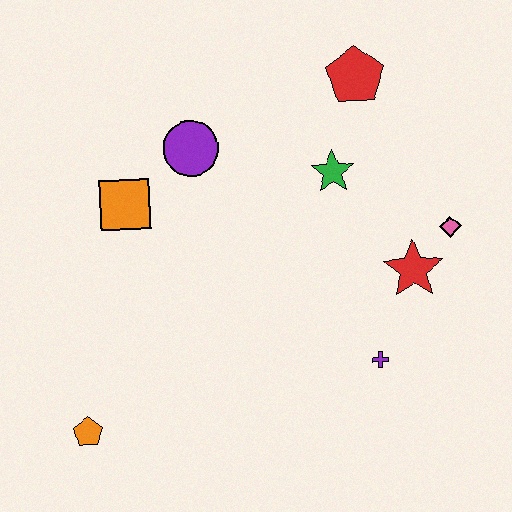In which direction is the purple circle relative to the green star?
The purple circle is to the left of the green star.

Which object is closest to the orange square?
The purple circle is closest to the orange square.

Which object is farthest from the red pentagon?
The orange pentagon is farthest from the red pentagon.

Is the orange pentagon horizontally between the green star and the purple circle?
No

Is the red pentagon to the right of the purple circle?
Yes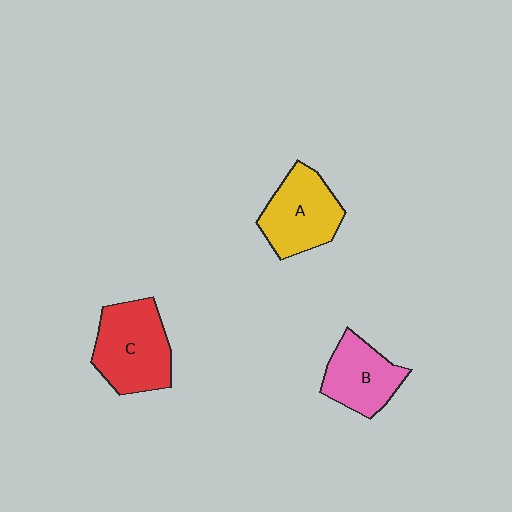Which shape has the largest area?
Shape C (red).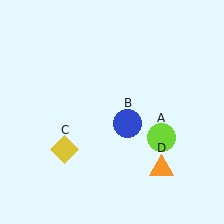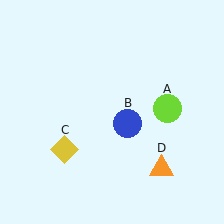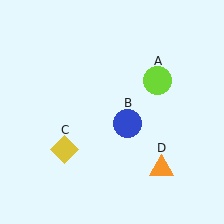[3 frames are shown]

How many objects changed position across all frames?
1 object changed position: lime circle (object A).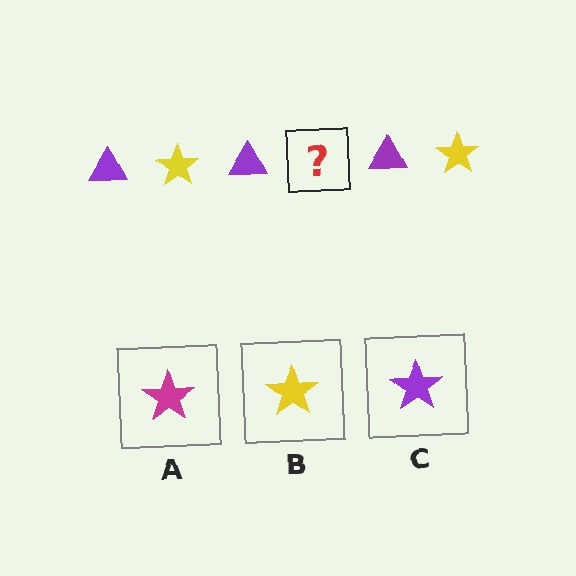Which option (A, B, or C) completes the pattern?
B.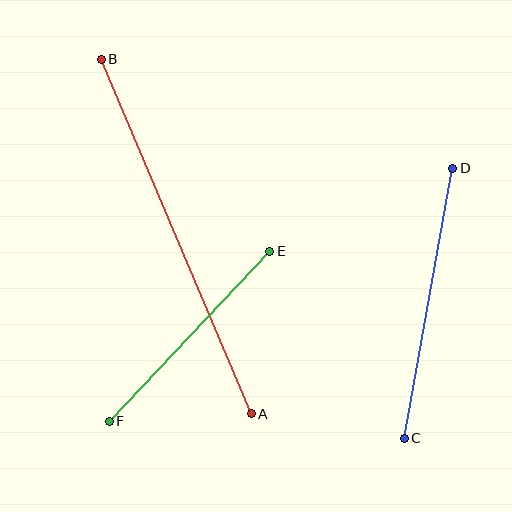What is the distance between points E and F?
The distance is approximately 234 pixels.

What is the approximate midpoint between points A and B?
The midpoint is at approximately (176, 236) pixels.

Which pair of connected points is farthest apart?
Points A and B are farthest apart.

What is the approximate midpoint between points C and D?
The midpoint is at approximately (429, 303) pixels.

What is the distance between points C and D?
The distance is approximately 274 pixels.